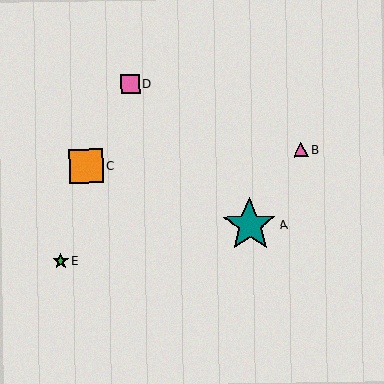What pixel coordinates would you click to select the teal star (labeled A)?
Click at (250, 225) to select the teal star A.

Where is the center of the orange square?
The center of the orange square is at (86, 166).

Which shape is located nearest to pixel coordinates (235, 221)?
The teal star (labeled A) at (250, 225) is nearest to that location.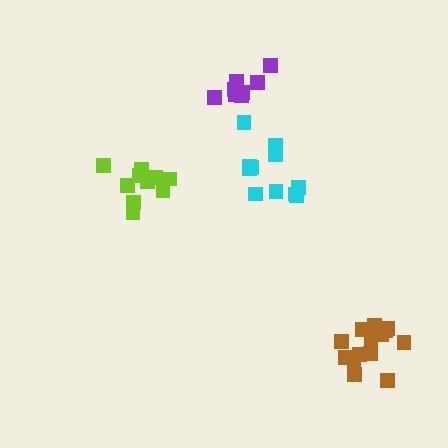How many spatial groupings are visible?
There are 4 spatial groupings.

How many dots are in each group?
Group 1: 11 dots, Group 2: 15 dots, Group 3: 9 dots, Group 4: 11 dots (46 total).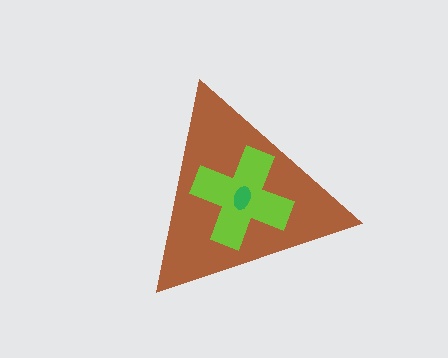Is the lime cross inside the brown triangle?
Yes.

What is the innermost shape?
The green ellipse.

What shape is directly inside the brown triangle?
The lime cross.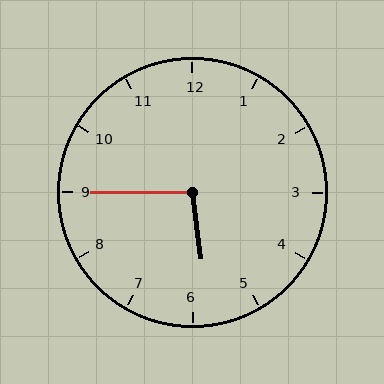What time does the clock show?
5:45.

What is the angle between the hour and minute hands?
Approximately 98 degrees.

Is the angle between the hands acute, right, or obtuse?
It is obtuse.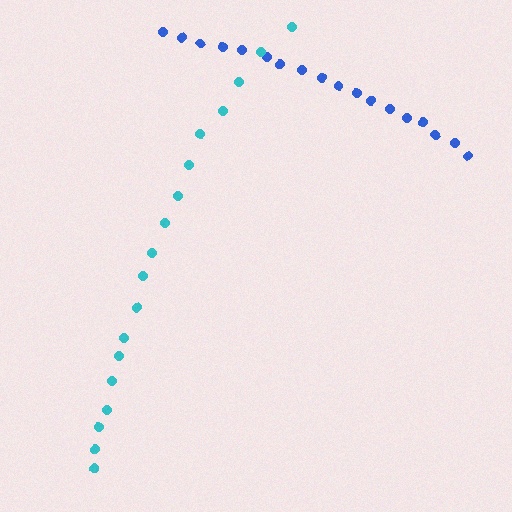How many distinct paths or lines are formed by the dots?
There are 2 distinct paths.